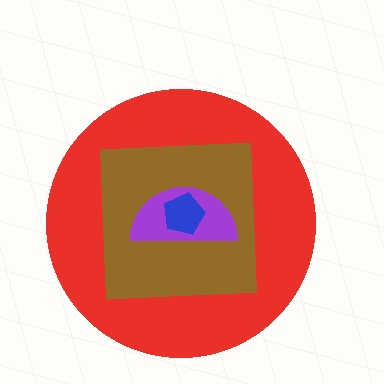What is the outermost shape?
The red circle.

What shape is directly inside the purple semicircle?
The blue pentagon.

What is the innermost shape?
The blue pentagon.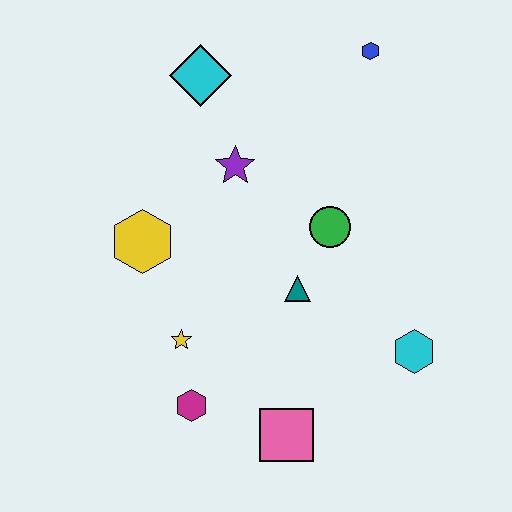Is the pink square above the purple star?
No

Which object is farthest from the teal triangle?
The blue hexagon is farthest from the teal triangle.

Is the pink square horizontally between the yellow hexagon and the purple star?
No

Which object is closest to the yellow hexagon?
The yellow star is closest to the yellow hexagon.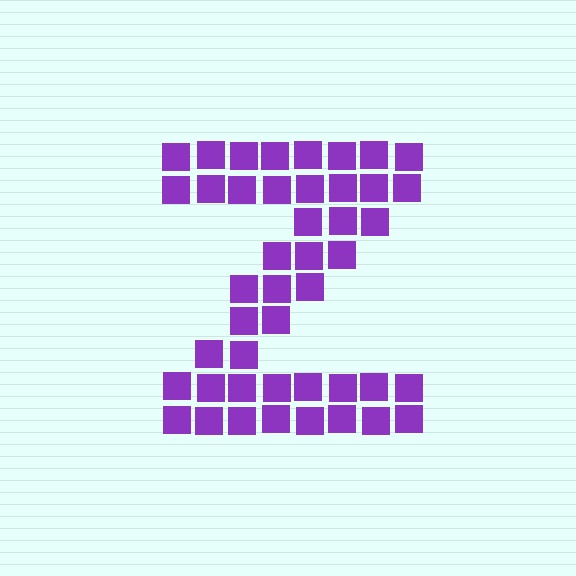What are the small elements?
The small elements are squares.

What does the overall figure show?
The overall figure shows the letter Z.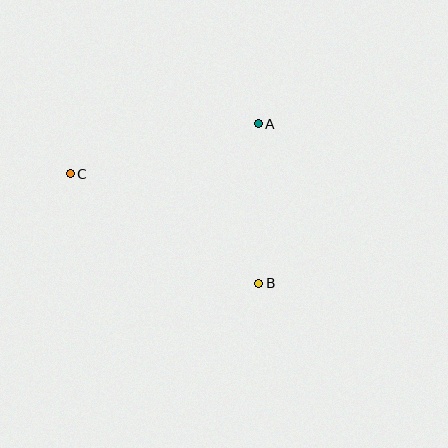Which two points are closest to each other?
Points A and B are closest to each other.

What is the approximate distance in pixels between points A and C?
The distance between A and C is approximately 194 pixels.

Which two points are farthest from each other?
Points B and C are farthest from each other.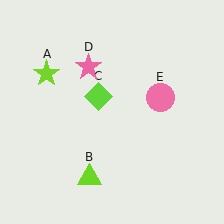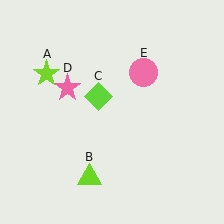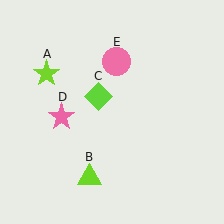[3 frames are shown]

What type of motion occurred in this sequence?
The pink star (object D), pink circle (object E) rotated counterclockwise around the center of the scene.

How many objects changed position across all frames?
2 objects changed position: pink star (object D), pink circle (object E).